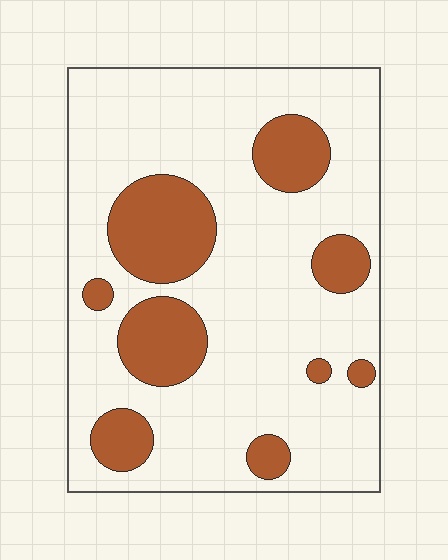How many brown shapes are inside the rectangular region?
9.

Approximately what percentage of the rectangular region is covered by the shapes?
Approximately 25%.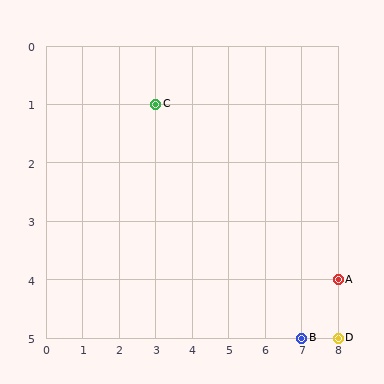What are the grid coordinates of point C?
Point C is at grid coordinates (3, 1).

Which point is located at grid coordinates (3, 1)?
Point C is at (3, 1).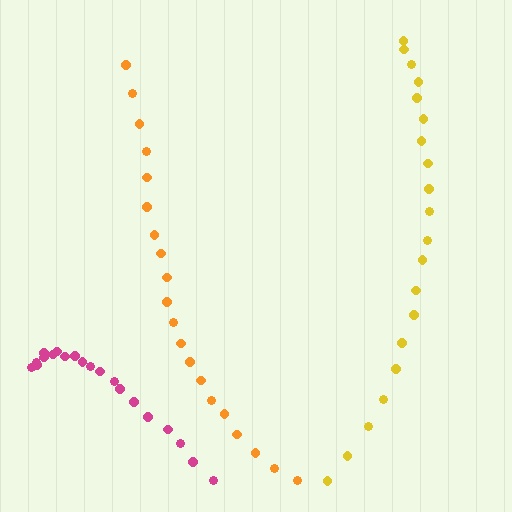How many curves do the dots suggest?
There are 3 distinct paths.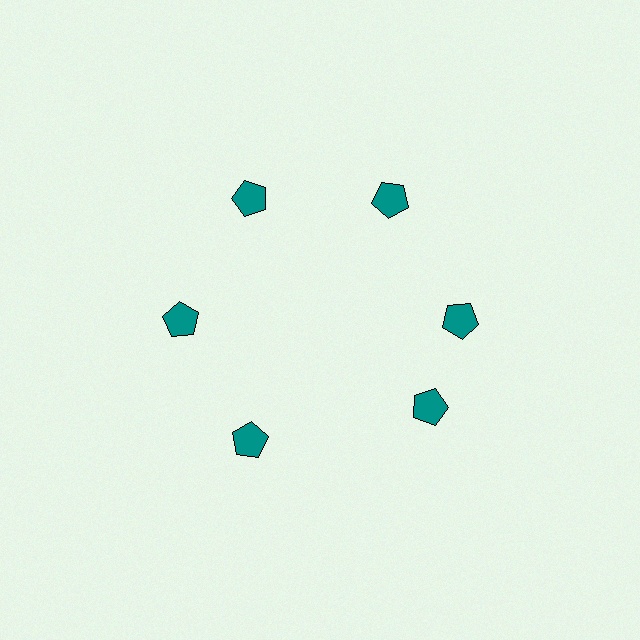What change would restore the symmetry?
The symmetry would be restored by rotating it back into even spacing with its neighbors so that all 6 pentagons sit at equal angles and equal distance from the center.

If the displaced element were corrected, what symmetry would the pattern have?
It would have 6-fold rotational symmetry — the pattern would map onto itself every 60 degrees.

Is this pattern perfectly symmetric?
No. The 6 teal pentagons are arranged in a ring, but one element near the 5 o'clock position is rotated out of alignment along the ring, breaking the 6-fold rotational symmetry.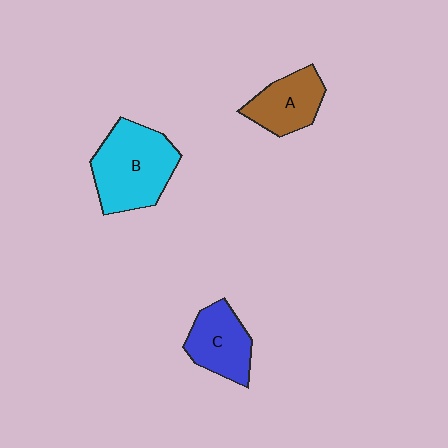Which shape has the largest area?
Shape B (cyan).